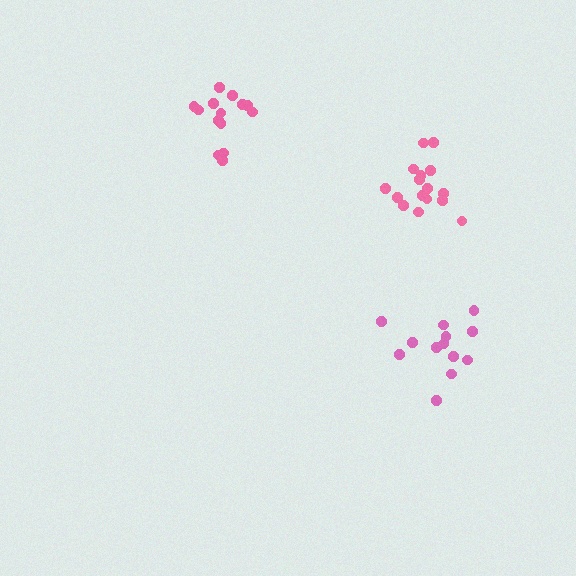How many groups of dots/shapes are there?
There are 3 groups.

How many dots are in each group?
Group 1: 13 dots, Group 2: 16 dots, Group 3: 14 dots (43 total).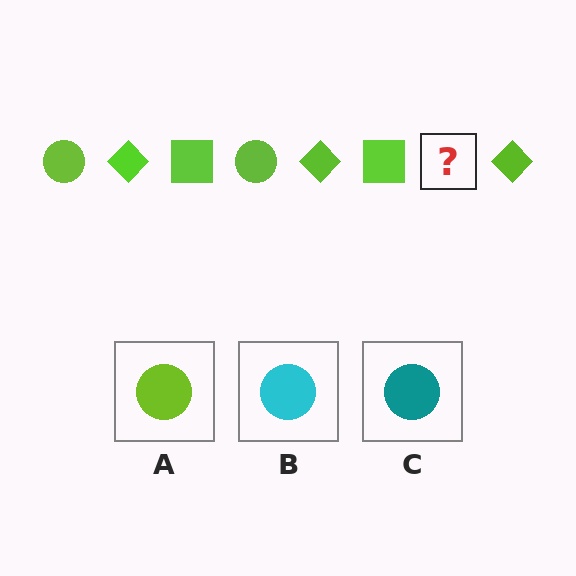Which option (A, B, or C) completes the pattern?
A.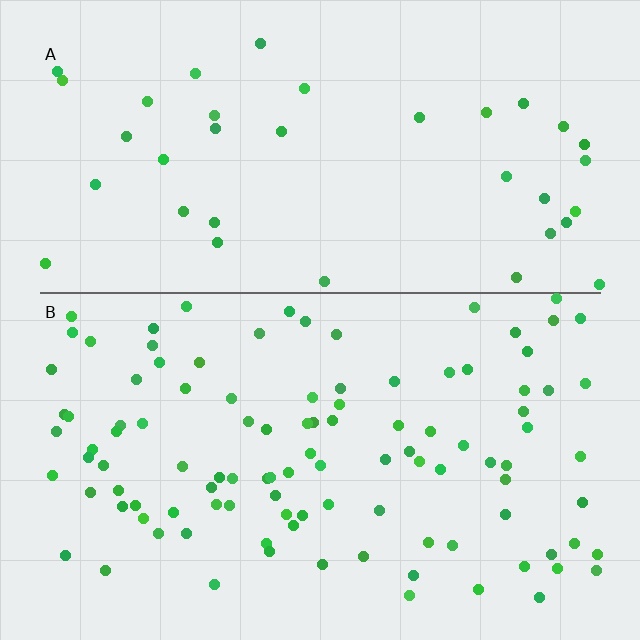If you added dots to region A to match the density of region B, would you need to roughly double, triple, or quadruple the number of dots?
Approximately triple.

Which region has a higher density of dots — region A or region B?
B (the bottom).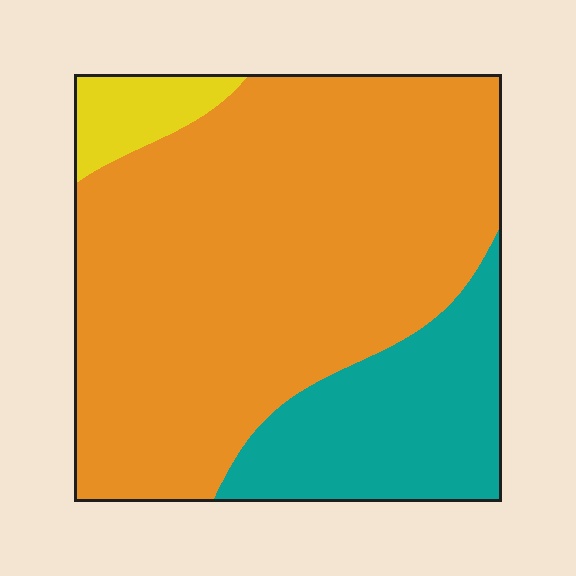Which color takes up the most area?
Orange, at roughly 70%.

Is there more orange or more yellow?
Orange.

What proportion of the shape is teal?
Teal covers about 20% of the shape.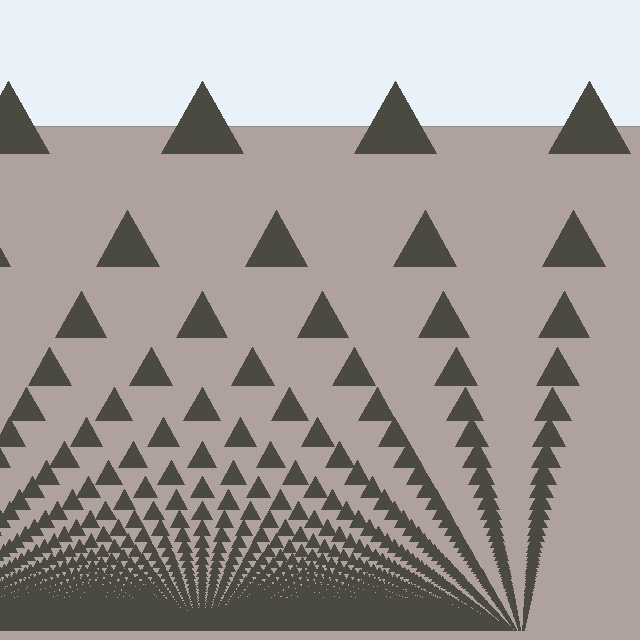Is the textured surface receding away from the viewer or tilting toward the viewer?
The surface appears to tilt toward the viewer. Texture elements get larger and sparser toward the top.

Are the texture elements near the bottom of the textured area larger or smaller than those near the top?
Smaller. The gradient is inverted — elements near the bottom are smaller and denser.